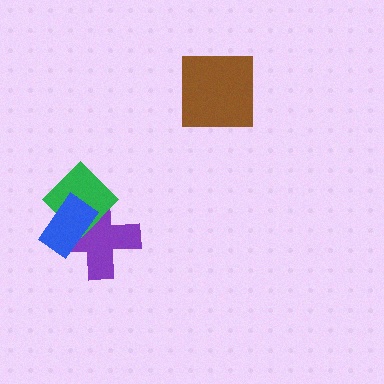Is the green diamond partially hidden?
Yes, it is partially covered by another shape.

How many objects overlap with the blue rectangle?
2 objects overlap with the blue rectangle.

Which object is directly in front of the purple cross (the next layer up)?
The green diamond is directly in front of the purple cross.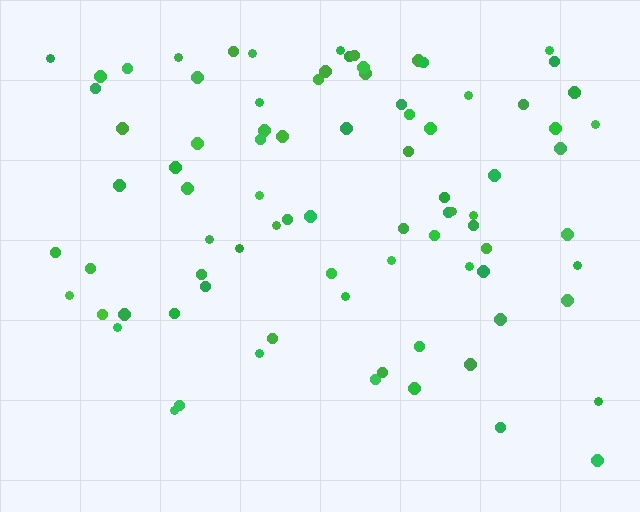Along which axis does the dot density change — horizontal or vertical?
Vertical.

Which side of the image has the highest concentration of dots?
The top.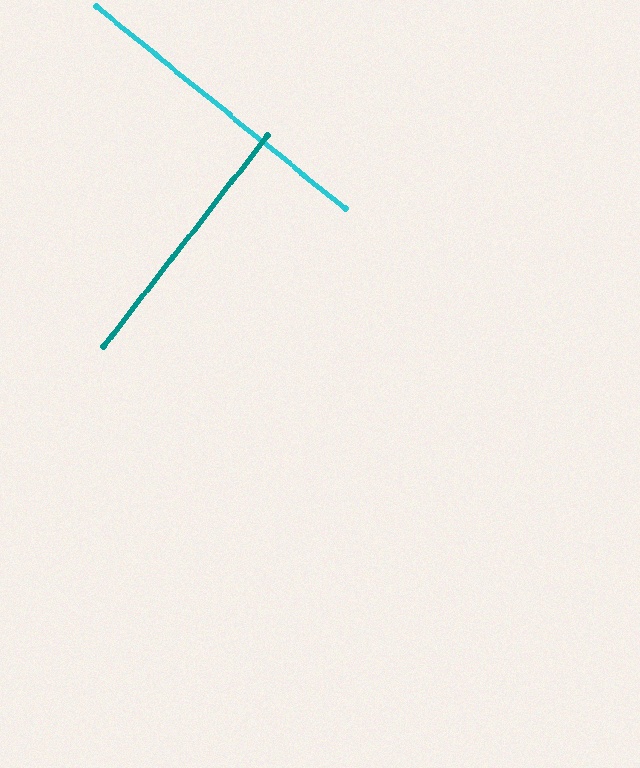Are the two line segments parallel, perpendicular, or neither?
Perpendicular — they meet at approximately 89°.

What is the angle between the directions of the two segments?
Approximately 89 degrees.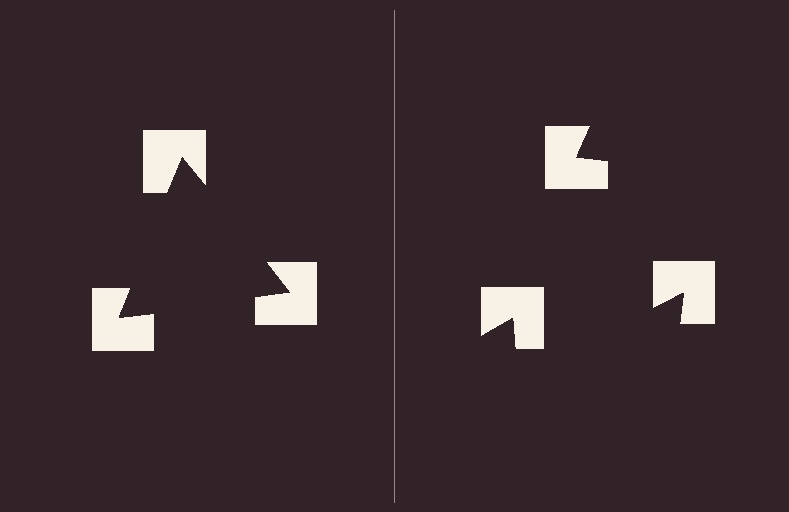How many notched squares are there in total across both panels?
6 — 3 on each side.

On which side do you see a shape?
An illusory triangle appears on the left side. On the right side the wedge cuts are rotated, so no coherent shape forms.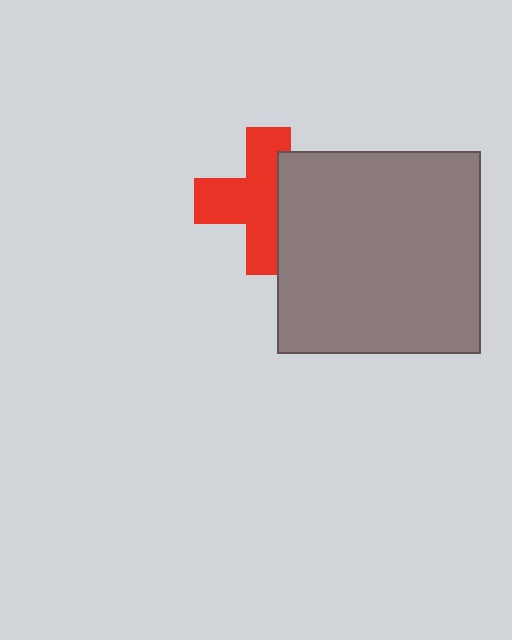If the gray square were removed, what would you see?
You would see the complete red cross.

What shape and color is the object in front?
The object in front is a gray square.